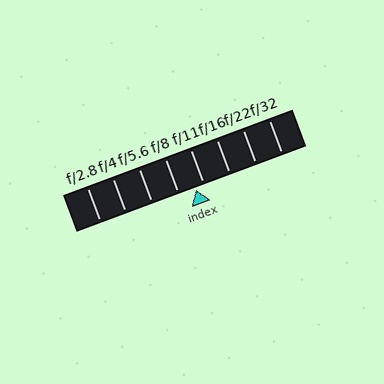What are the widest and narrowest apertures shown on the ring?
The widest aperture shown is f/2.8 and the narrowest is f/32.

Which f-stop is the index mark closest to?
The index mark is closest to f/11.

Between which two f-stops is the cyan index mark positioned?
The index mark is between f/8 and f/11.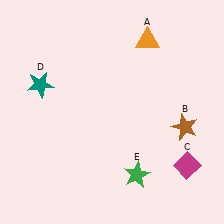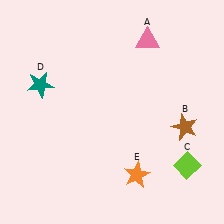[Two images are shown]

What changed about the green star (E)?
In Image 1, E is green. In Image 2, it changed to orange.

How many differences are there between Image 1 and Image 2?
There are 3 differences between the two images.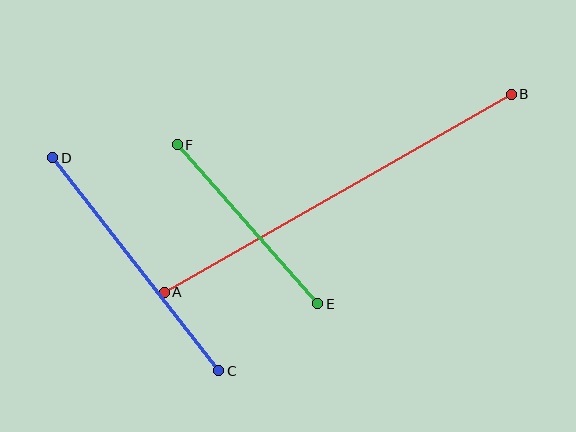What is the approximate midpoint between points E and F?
The midpoint is at approximately (247, 224) pixels.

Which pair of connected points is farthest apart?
Points A and B are farthest apart.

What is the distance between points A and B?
The distance is approximately 400 pixels.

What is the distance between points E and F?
The distance is approximately 212 pixels.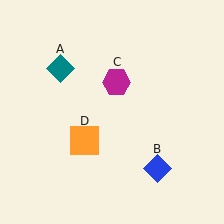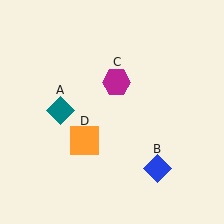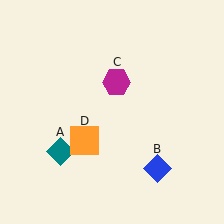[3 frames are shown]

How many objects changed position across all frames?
1 object changed position: teal diamond (object A).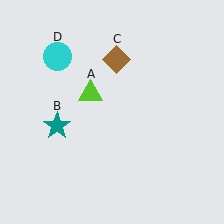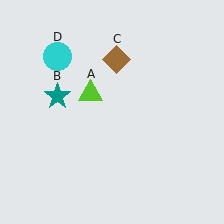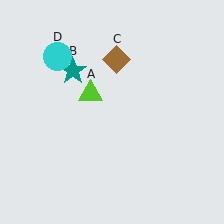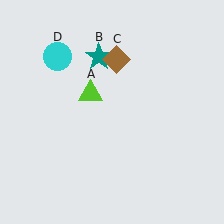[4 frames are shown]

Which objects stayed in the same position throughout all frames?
Lime triangle (object A) and brown diamond (object C) and cyan circle (object D) remained stationary.